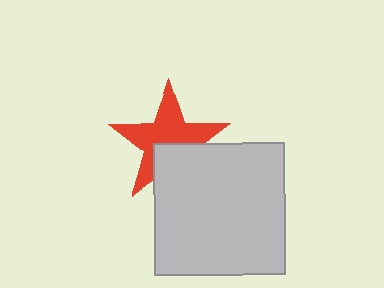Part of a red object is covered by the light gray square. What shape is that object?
It is a star.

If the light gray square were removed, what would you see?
You would see the complete red star.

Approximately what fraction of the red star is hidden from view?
Roughly 33% of the red star is hidden behind the light gray square.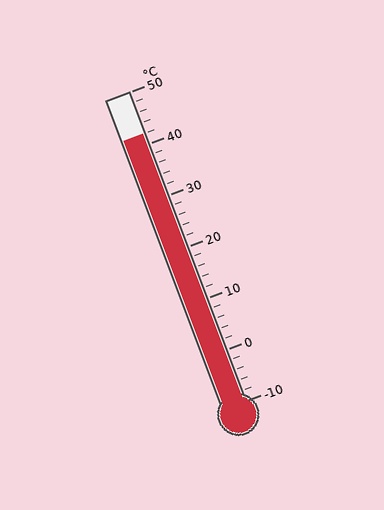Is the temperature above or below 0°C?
The temperature is above 0°C.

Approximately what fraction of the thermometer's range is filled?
The thermometer is filled to approximately 85% of its range.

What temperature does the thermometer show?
The thermometer shows approximately 42°C.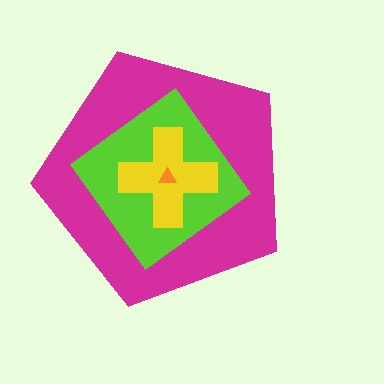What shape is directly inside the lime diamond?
The yellow cross.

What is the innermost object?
The orange triangle.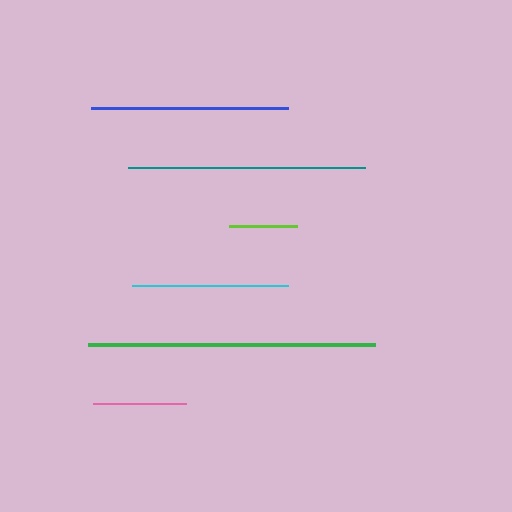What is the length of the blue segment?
The blue segment is approximately 197 pixels long.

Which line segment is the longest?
The green line is the longest at approximately 287 pixels.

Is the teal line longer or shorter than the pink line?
The teal line is longer than the pink line.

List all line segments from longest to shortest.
From longest to shortest: green, teal, blue, cyan, pink, lime.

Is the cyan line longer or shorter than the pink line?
The cyan line is longer than the pink line.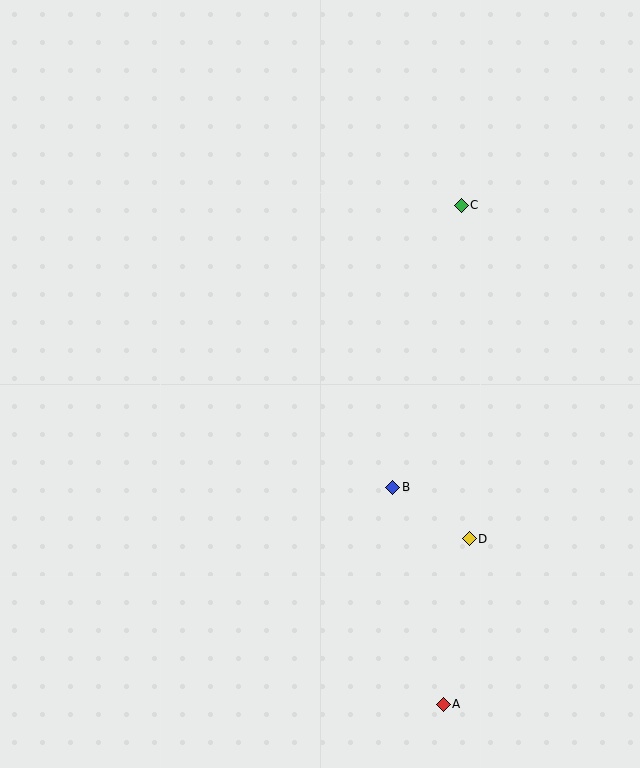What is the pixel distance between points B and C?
The distance between B and C is 290 pixels.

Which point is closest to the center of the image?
Point B at (393, 487) is closest to the center.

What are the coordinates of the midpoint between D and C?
The midpoint between D and C is at (465, 372).